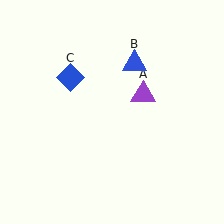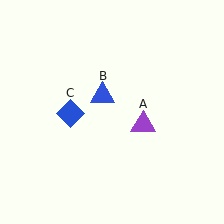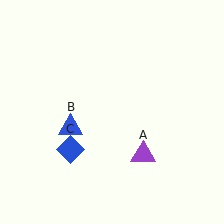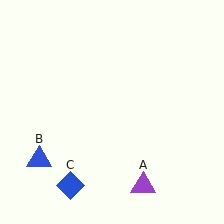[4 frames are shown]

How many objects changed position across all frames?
3 objects changed position: purple triangle (object A), blue triangle (object B), blue diamond (object C).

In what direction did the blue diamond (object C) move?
The blue diamond (object C) moved down.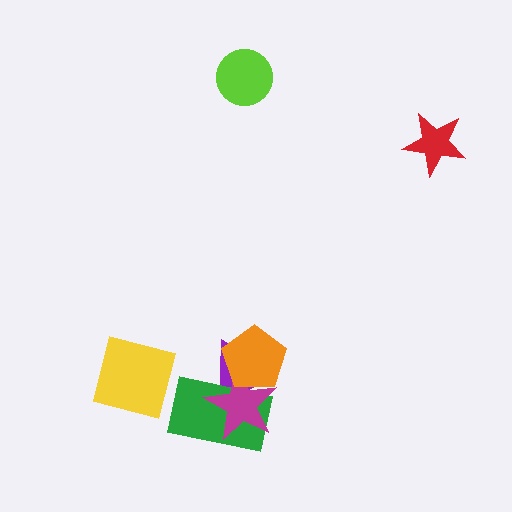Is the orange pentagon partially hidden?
No, no other shape covers it.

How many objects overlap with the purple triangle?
3 objects overlap with the purple triangle.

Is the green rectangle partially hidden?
Yes, it is partially covered by another shape.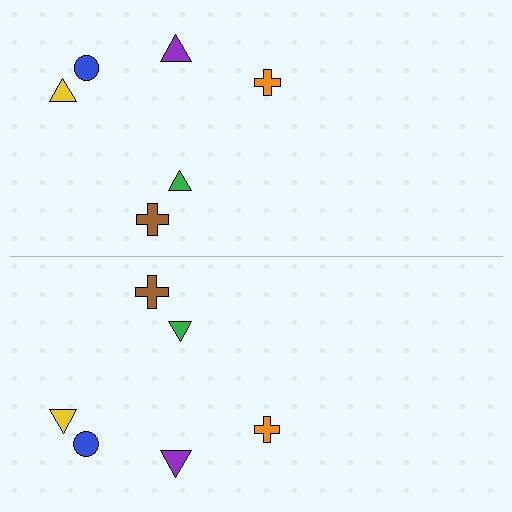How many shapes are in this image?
There are 12 shapes in this image.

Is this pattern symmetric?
Yes, this pattern has bilateral (reflection) symmetry.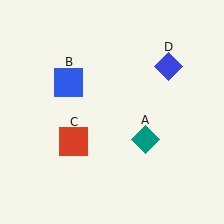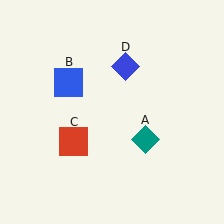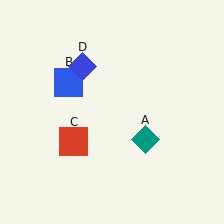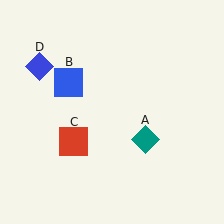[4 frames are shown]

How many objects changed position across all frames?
1 object changed position: blue diamond (object D).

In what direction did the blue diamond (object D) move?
The blue diamond (object D) moved left.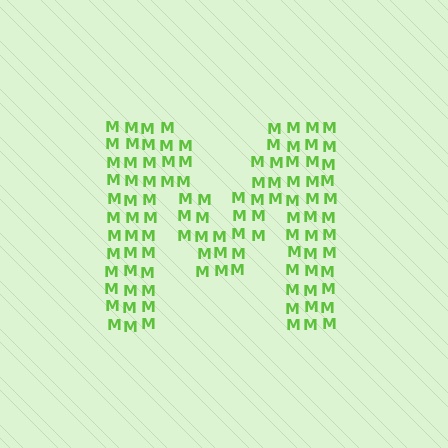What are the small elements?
The small elements are letter M's.